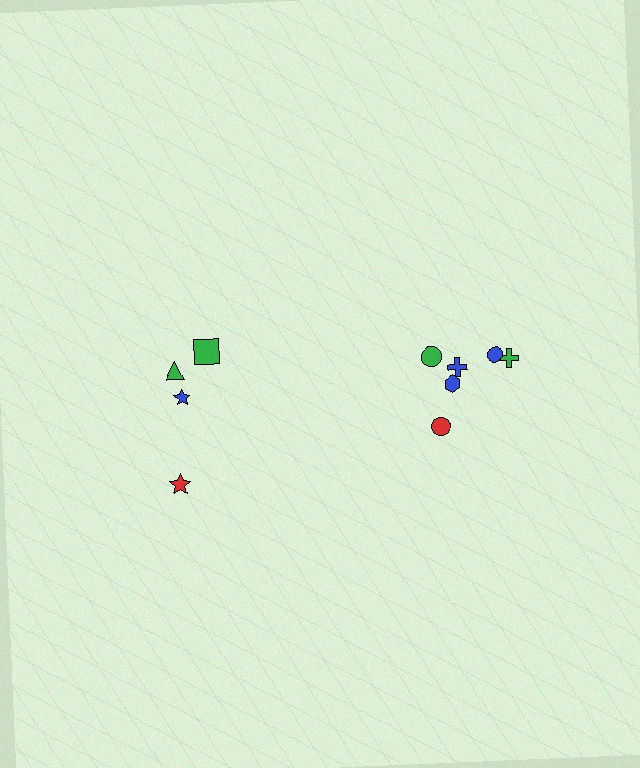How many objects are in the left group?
There are 4 objects.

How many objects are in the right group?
There are 6 objects.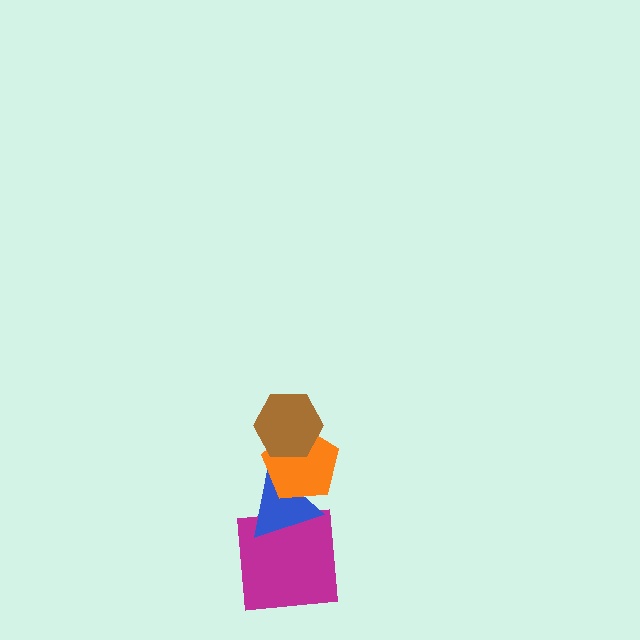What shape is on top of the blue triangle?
The orange pentagon is on top of the blue triangle.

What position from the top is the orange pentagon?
The orange pentagon is 2nd from the top.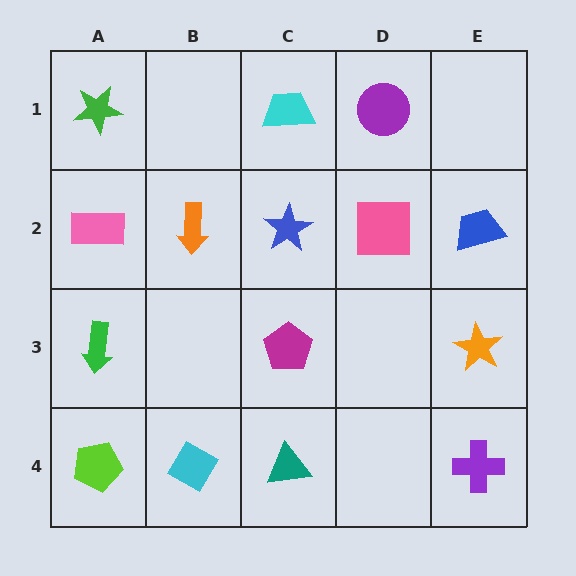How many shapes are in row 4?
4 shapes.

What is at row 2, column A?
A pink rectangle.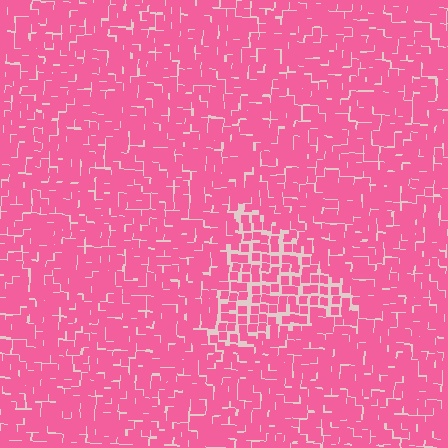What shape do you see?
I see a triangle.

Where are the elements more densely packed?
The elements are more densely packed outside the triangle boundary.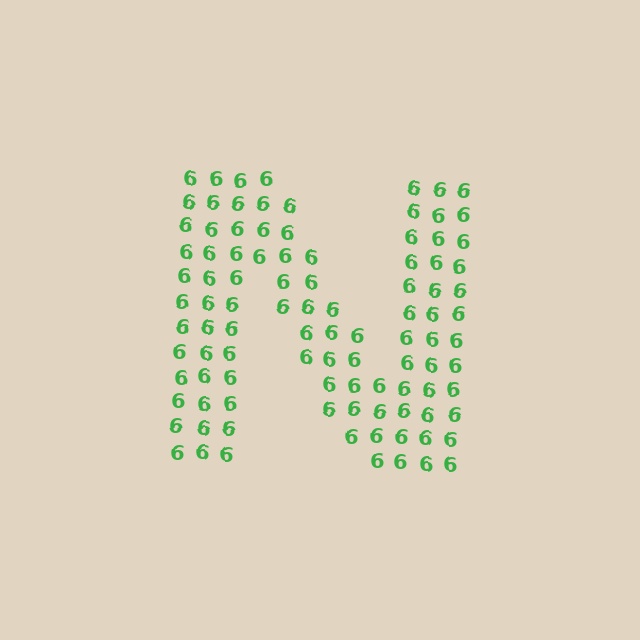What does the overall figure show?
The overall figure shows the letter N.